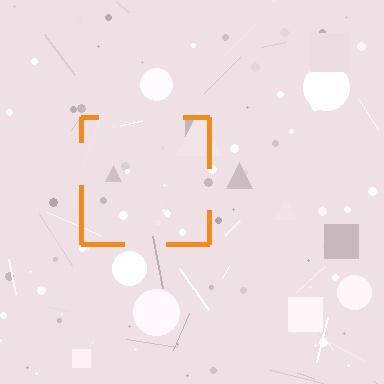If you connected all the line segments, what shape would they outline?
They would outline a square.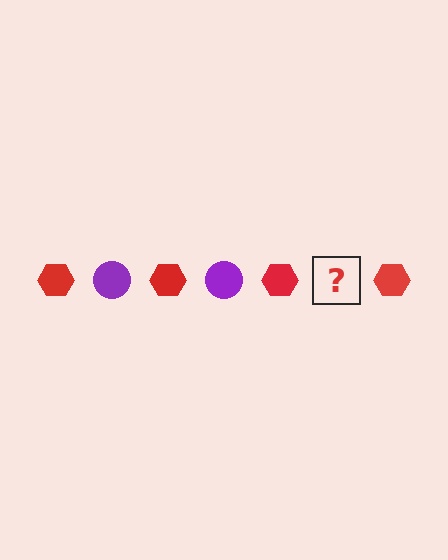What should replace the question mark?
The question mark should be replaced with a purple circle.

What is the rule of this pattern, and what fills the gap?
The rule is that the pattern alternates between red hexagon and purple circle. The gap should be filled with a purple circle.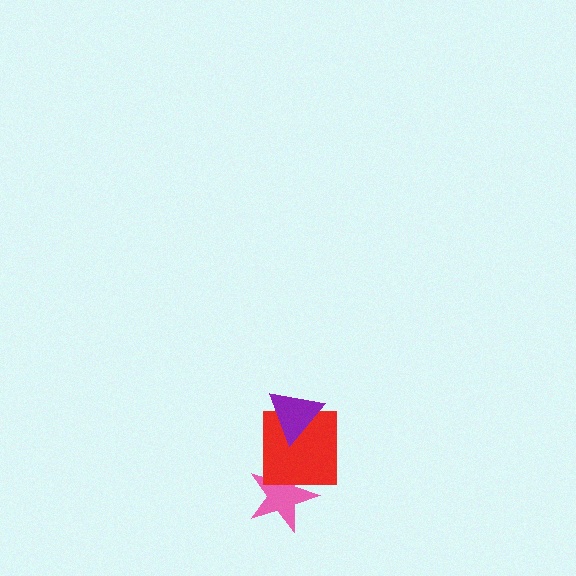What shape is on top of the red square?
The purple triangle is on top of the red square.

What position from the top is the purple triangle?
The purple triangle is 1st from the top.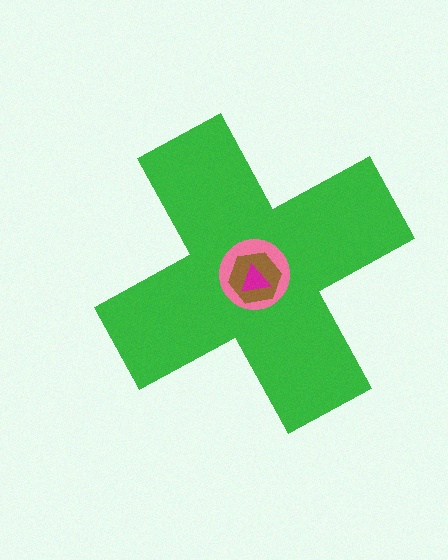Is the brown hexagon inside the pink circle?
Yes.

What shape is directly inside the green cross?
The pink circle.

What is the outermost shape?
The green cross.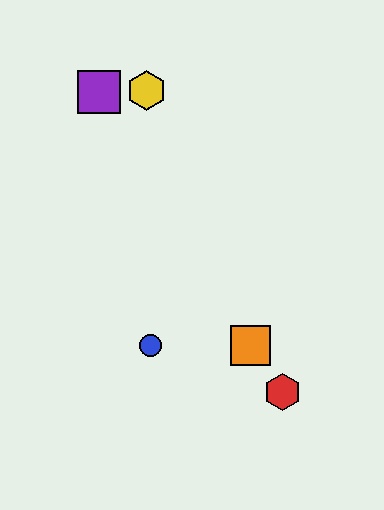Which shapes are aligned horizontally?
The blue circle, the green hexagon, the orange square are aligned horizontally.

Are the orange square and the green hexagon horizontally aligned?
Yes, both are at y≈345.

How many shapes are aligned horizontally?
3 shapes (the blue circle, the green hexagon, the orange square) are aligned horizontally.